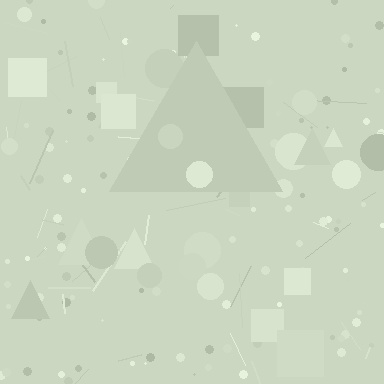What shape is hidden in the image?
A triangle is hidden in the image.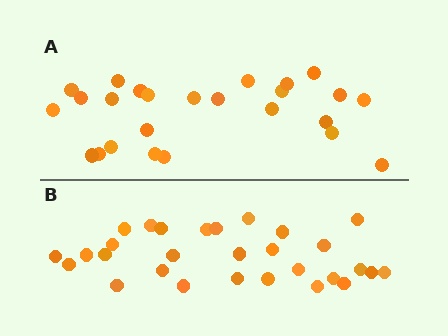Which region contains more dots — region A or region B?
Region B (the bottom region) has more dots.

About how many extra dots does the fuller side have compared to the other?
Region B has about 4 more dots than region A.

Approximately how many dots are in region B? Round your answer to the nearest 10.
About 30 dots. (The exact count is 29, which rounds to 30.)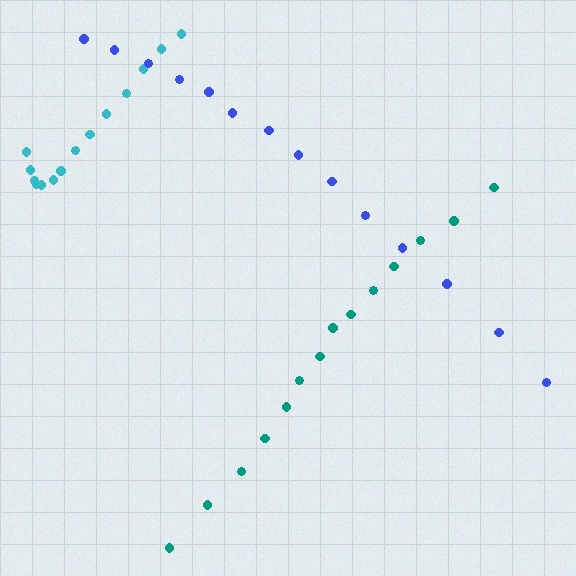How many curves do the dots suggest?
There are 3 distinct paths.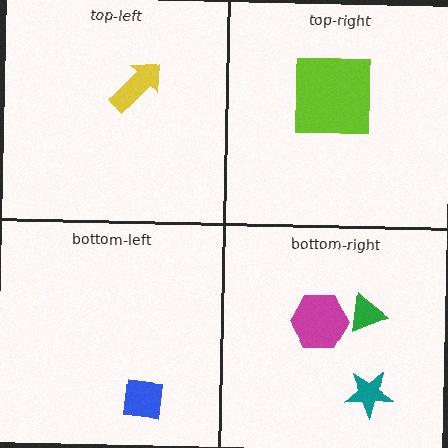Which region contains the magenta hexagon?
The bottom-right region.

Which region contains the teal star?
The bottom-right region.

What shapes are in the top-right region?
The lime square.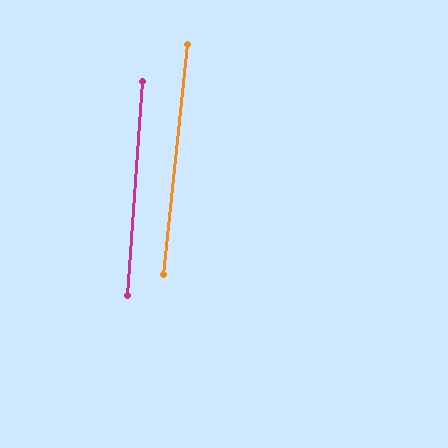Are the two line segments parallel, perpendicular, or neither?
Parallel — their directions differ by only 1.9°.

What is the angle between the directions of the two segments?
Approximately 2 degrees.